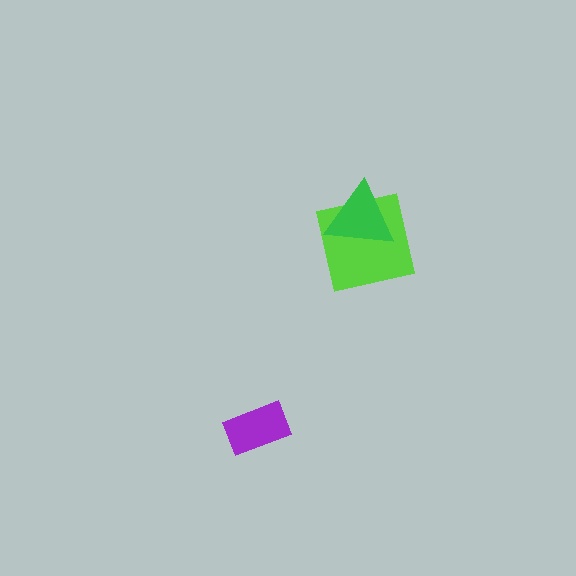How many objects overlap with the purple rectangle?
0 objects overlap with the purple rectangle.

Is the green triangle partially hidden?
No, no other shape covers it.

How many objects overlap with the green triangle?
1 object overlaps with the green triangle.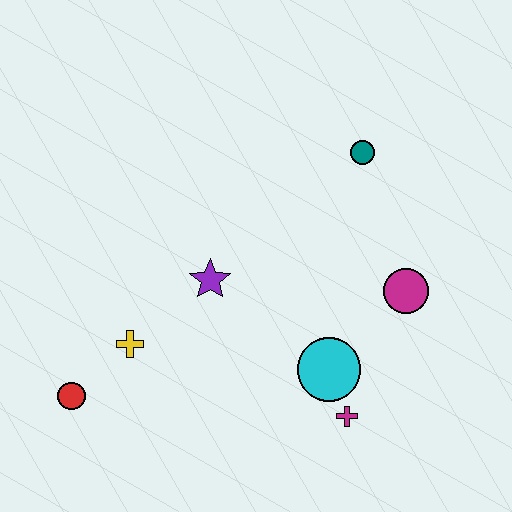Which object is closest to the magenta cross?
The cyan circle is closest to the magenta cross.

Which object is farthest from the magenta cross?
The red circle is farthest from the magenta cross.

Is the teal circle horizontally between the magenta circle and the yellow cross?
Yes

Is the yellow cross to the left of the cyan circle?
Yes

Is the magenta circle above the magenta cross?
Yes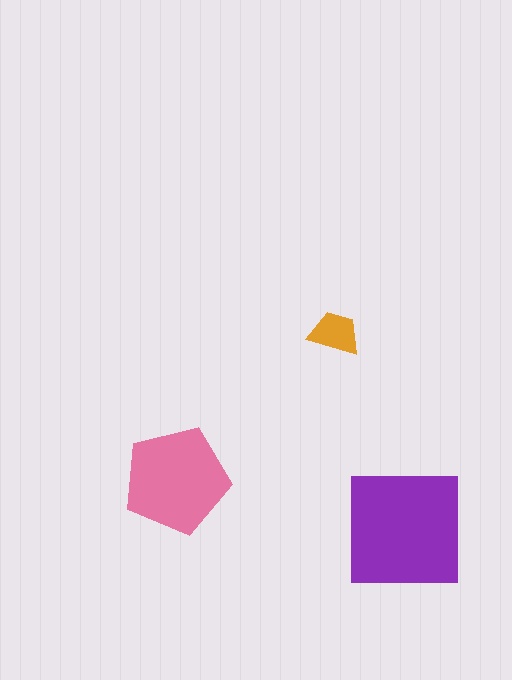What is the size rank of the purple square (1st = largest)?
1st.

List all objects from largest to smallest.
The purple square, the pink pentagon, the orange trapezoid.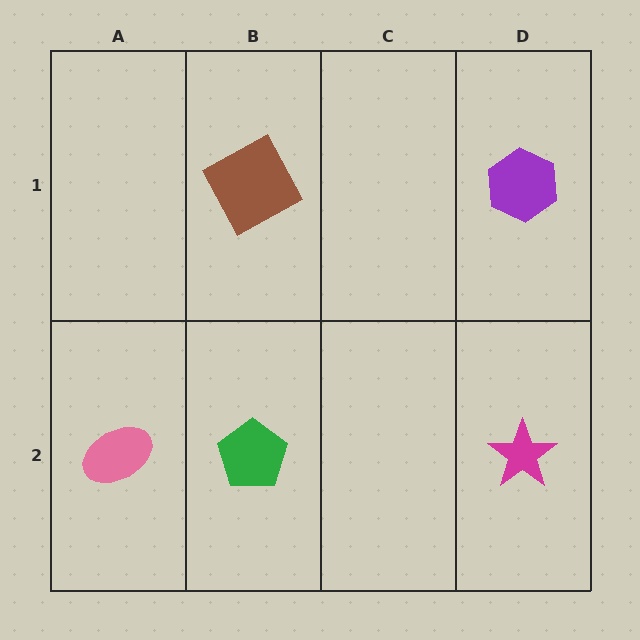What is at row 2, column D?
A magenta star.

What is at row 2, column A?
A pink ellipse.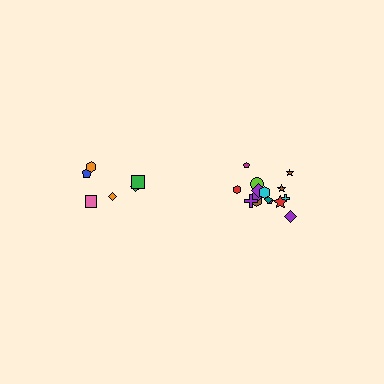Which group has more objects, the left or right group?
The right group.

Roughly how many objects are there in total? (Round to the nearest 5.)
Roughly 20 objects in total.